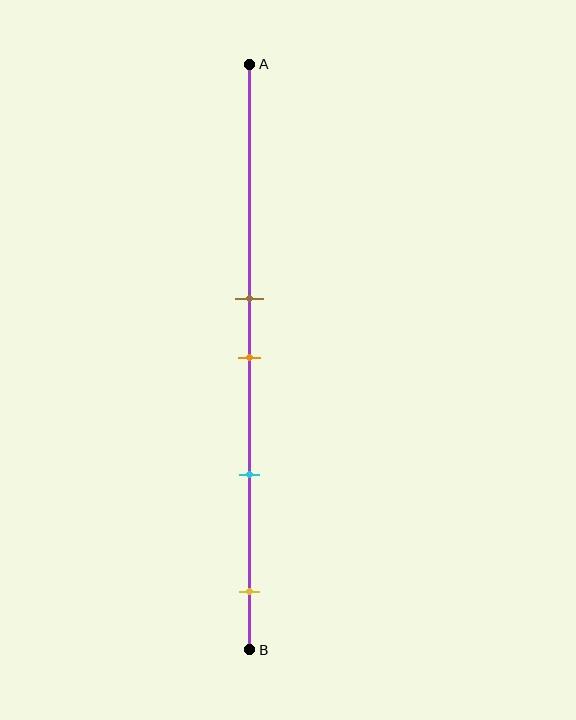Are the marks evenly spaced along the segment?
No, the marks are not evenly spaced.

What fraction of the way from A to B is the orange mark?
The orange mark is approximately 50% (0.5) of the way from A to B.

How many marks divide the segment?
There are 4 marks dividing the segment.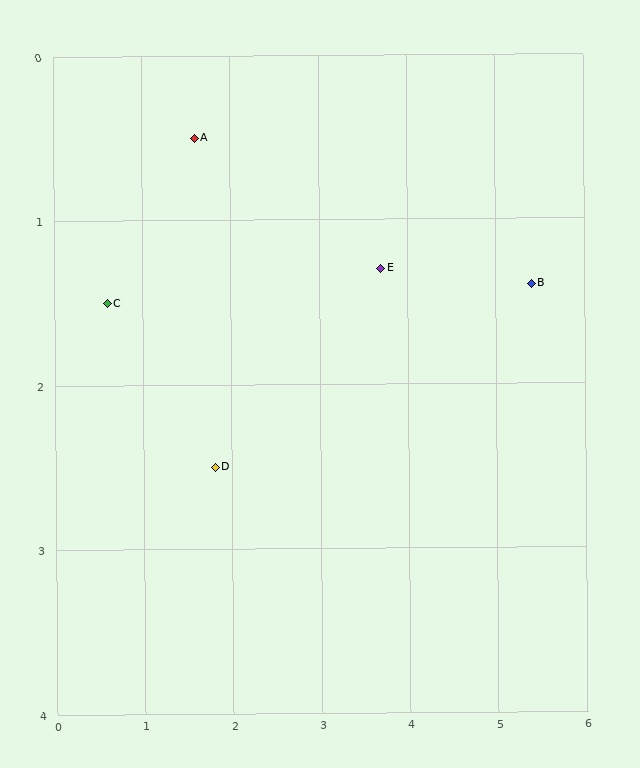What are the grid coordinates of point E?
Point E is at approximately (3.7, 1.3).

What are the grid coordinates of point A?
Point A is at approximately (1.6, 0.5).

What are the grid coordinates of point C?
Point C is at approximately (0.6, 1.5).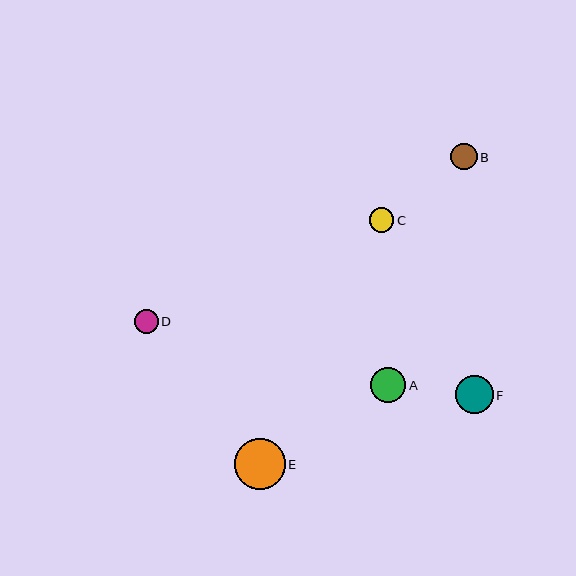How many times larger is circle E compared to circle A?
Circle E is approximately 1.5 times the size of circle A.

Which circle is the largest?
Circle E is the largest with a size of approximately 51 pixels.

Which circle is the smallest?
Circle D is the smallest with a size of approximately 24 pixels.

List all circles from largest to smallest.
From largest to smallest: E, F, A, B, C, D.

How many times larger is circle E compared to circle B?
Circle E is approximately 2.0 times the size of circle B.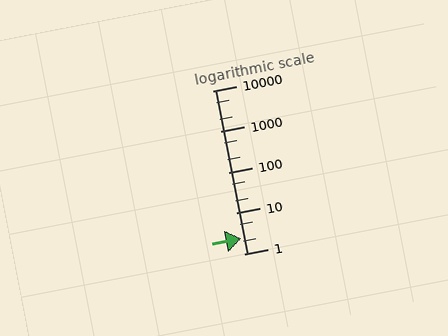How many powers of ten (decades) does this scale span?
The scale spans 4 decades, from 1 to 10000.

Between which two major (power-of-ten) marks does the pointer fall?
The pointer is between 1 and 10.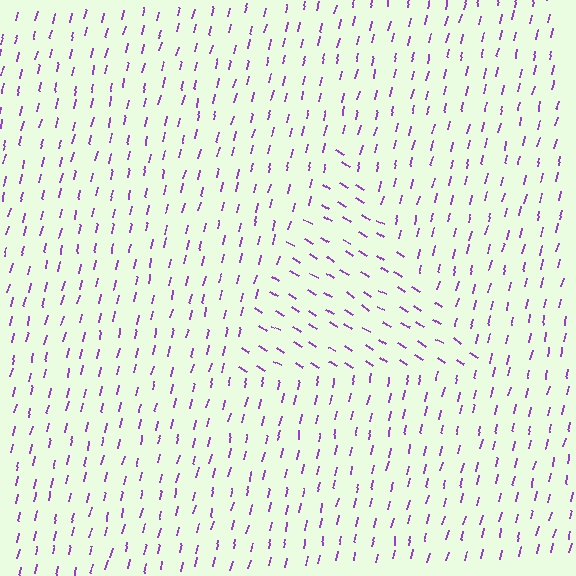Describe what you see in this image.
The image is filled with small purple line segments. A triangle region in the image has lines oriented differently from the surrounding lines, creating a visible texture boundary.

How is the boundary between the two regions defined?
The boundary is defined purely by a change in line orientation (approximately 71 degrees difference). All lines are the same color and thickness.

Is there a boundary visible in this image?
Yes, there is a texture boundary formed by a change in line orientation.